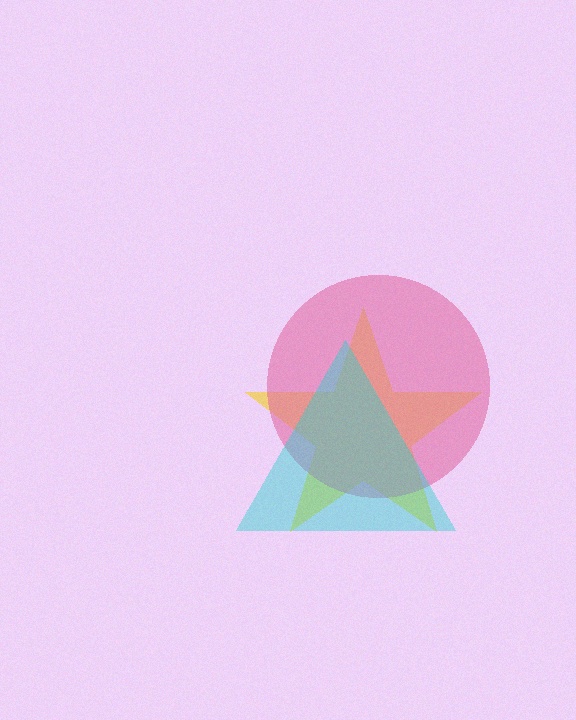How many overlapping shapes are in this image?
There are 3 overlapping shapes in the image.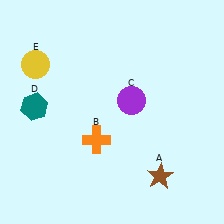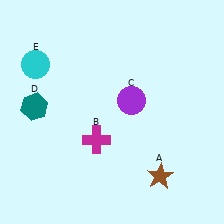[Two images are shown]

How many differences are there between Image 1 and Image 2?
There are 2 differences between the two images.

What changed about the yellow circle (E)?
In Image 1, E is yellow. In Image 2, it changed to cyan.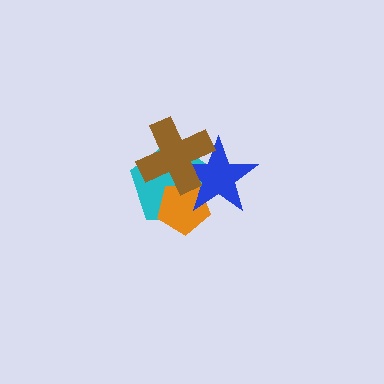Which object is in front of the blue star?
The brown cross is in front of the blue star.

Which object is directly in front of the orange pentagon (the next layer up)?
The blue star is directly in front of the orange pentagon.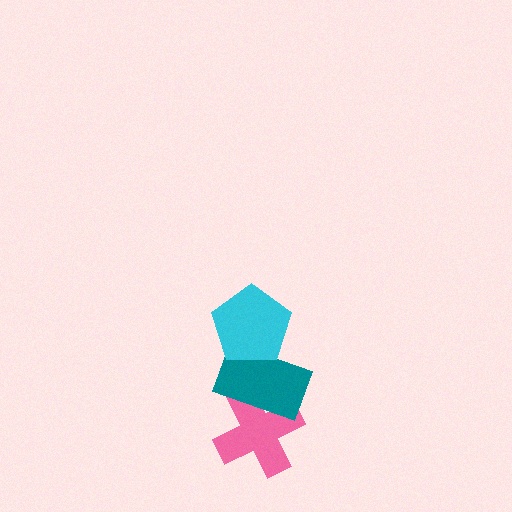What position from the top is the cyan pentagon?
The cyan pentagon is 1st from the top.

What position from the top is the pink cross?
The pink cross is 3rd from the top.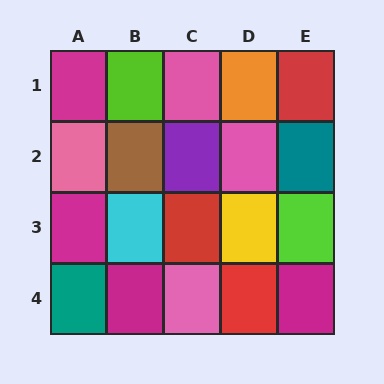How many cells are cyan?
1 cell is cyan.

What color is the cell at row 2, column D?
Pink.